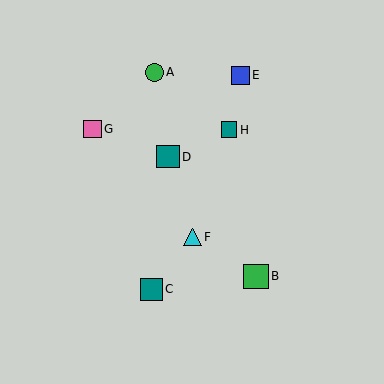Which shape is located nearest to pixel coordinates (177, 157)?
The teal square (labeled D) at (168, 157) is nearest to that location.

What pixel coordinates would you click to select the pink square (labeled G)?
Click at (93, 129) to select the pink square G.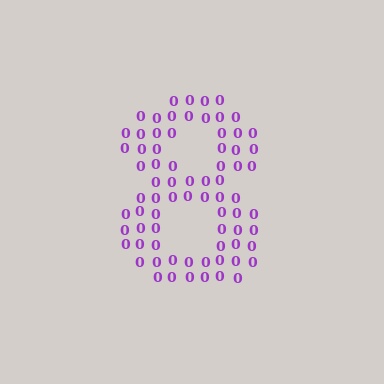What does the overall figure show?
The overall figure shows the digit 8.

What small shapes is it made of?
It is made of small digit 0's.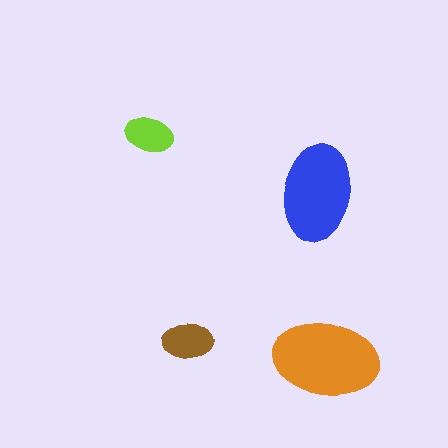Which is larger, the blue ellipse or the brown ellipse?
The blue one.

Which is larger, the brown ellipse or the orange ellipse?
The orange one.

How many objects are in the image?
There are 4 objects in the image.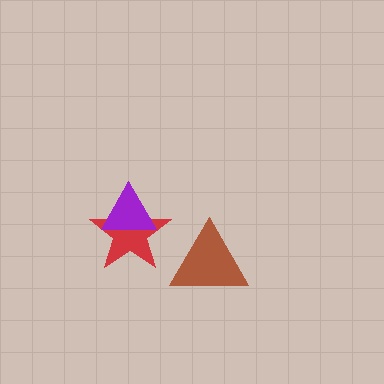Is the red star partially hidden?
Yes, it is partially covered by another shape.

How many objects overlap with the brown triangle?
0 objects overlap with the brown triangle.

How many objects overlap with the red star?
1 object overlaps with the red star.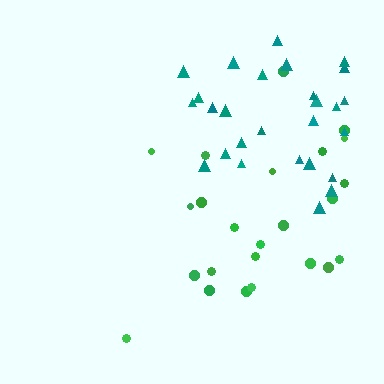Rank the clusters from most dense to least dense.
teal, green.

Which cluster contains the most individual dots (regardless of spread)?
Teal (27).